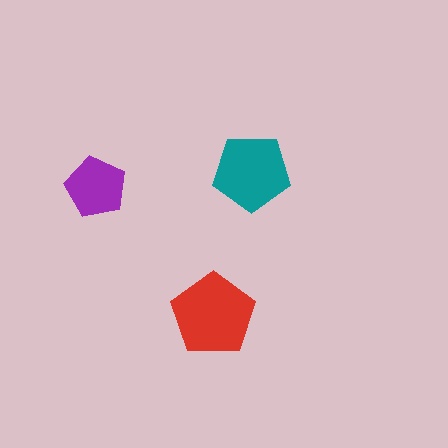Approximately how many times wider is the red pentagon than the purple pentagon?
About 1.5 times wider.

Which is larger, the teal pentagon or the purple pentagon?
The teal one.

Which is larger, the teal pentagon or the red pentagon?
The red one.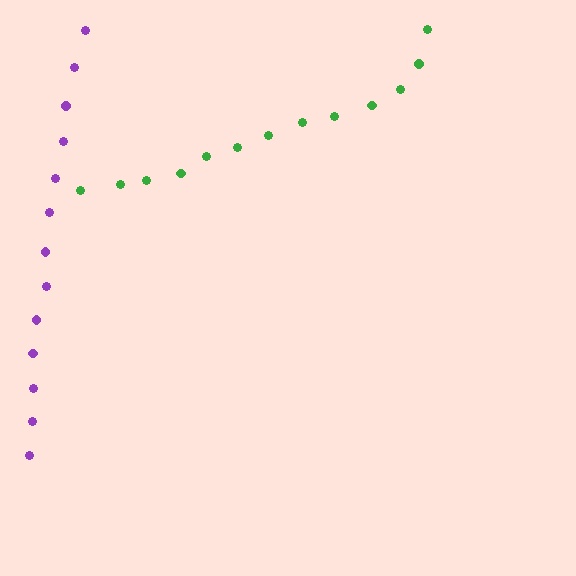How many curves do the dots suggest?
There are 2 distinct paths.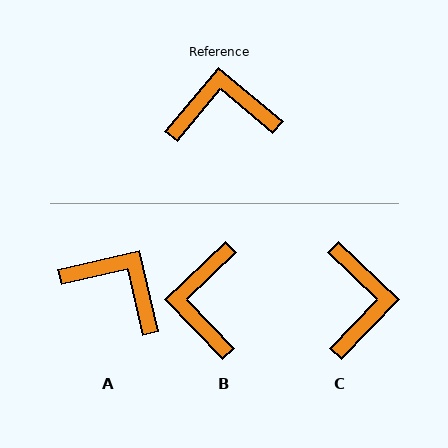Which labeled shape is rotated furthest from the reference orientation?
C, about 94 degrees away.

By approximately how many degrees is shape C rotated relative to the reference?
Approximately 94 degrees clockwise.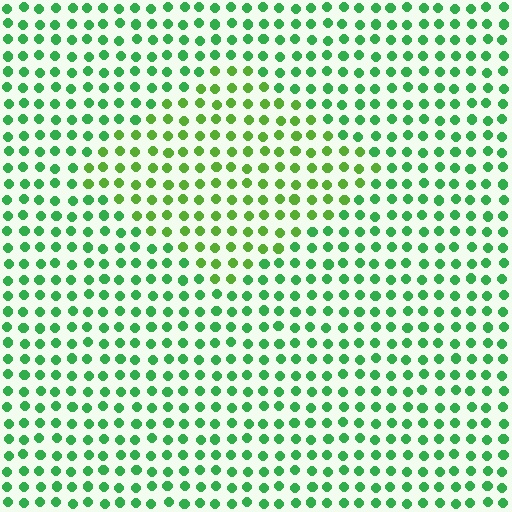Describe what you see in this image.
The image is filled with small green elements in a uniform arrangement. A diamond-shaped region is visible where the elements are tinted to a slightly different hue, forming a subtle color boundary.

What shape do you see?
I see a diamond.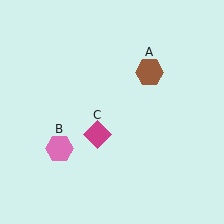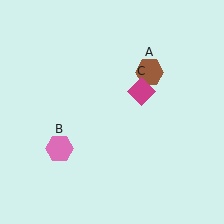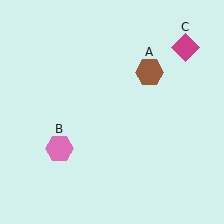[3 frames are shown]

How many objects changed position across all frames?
1 object changed position: magenta diamond (object C).